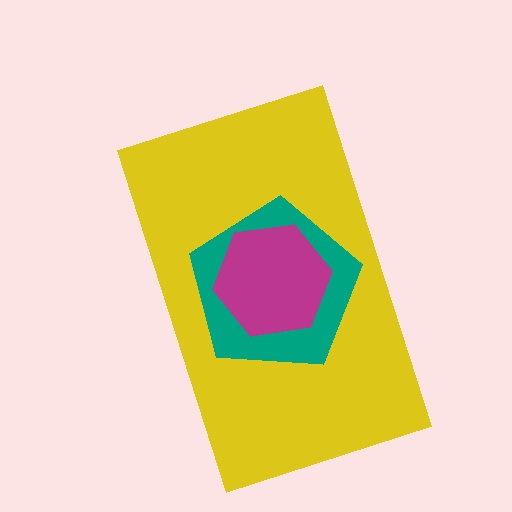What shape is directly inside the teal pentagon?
The magenta hexagon.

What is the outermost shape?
The yellow rectangle.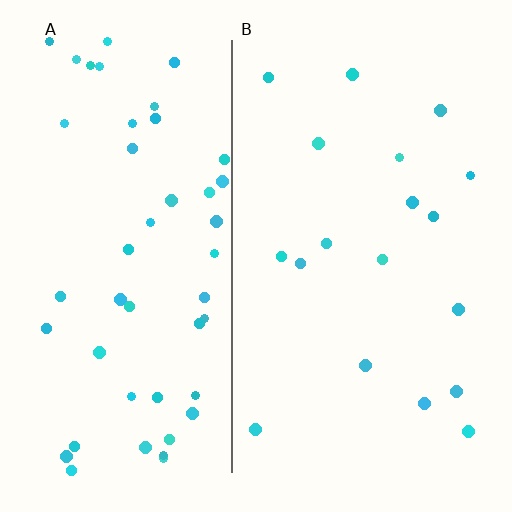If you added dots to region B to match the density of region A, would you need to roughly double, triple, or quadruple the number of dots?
Approximately triple.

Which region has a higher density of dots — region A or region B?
A (the left).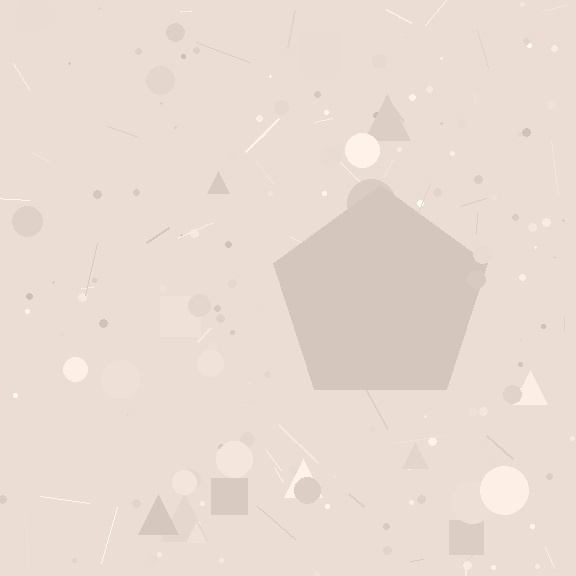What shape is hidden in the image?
A pentagon is hidden in the image.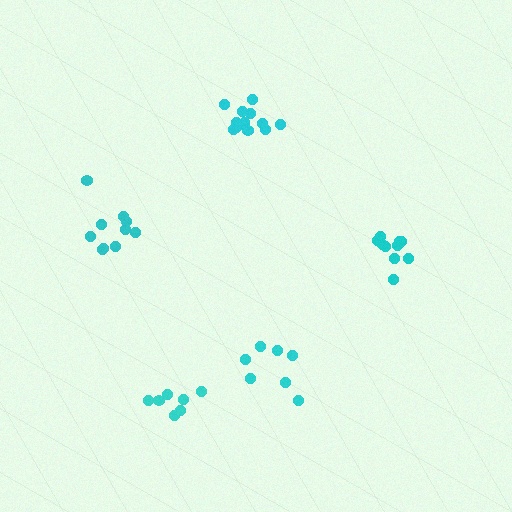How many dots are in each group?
Group 1: 7 dots, Group 2: 10 dots, Group 3: 12 dots, Group 4: 10 dots, Group 5: 7 dots (46 total).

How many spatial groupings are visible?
There are 5 spatial groupings.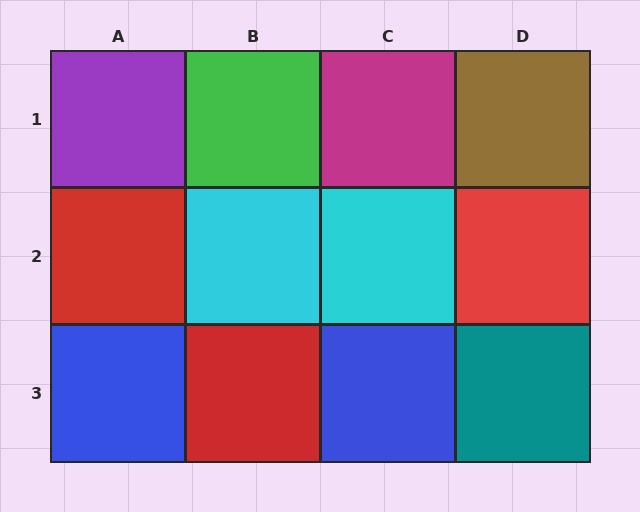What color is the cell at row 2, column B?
Cyan.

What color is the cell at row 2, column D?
Red.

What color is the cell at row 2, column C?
Cyan.